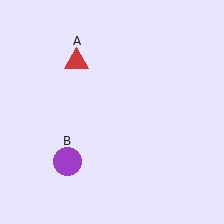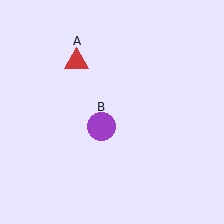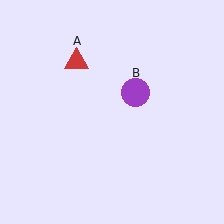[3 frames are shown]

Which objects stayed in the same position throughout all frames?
Red triangle (object A) remained stationary.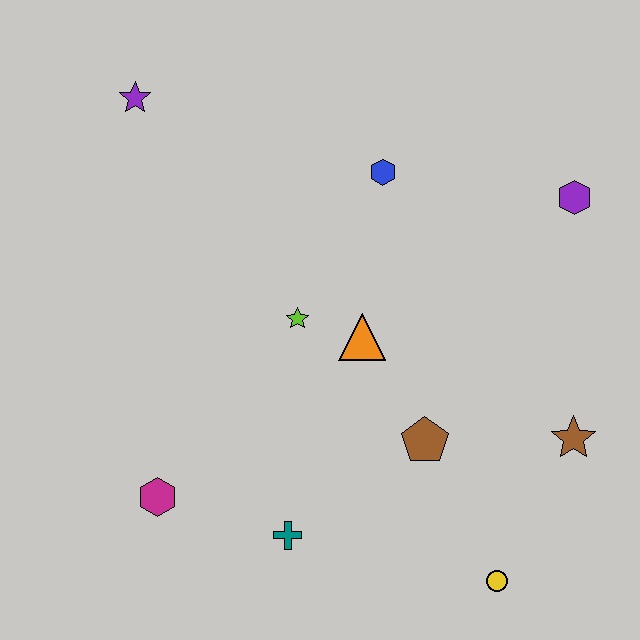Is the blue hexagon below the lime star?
No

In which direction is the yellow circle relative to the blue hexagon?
The yellow circle is below the blue hexagon.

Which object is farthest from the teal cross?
The purple star is farthest from the teal cross.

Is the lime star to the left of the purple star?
No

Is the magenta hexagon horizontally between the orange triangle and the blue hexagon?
No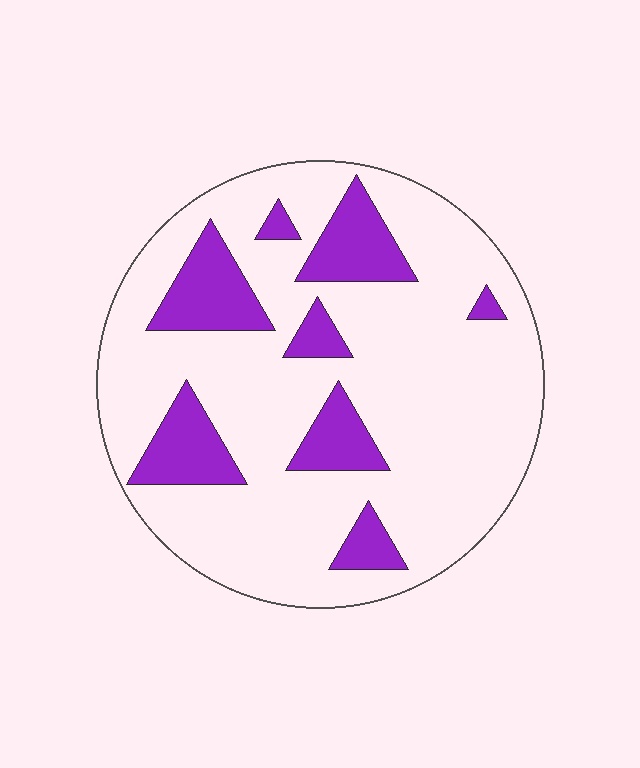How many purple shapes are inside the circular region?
8.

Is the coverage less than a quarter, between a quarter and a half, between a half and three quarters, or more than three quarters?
Less than a quarter.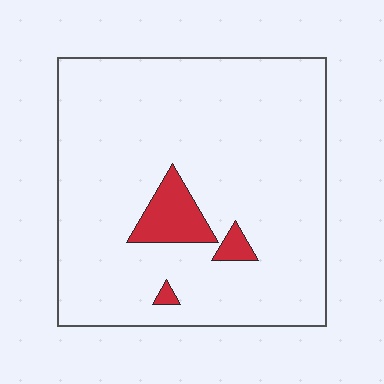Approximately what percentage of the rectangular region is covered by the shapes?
Approximately 5%.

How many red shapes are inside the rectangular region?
3.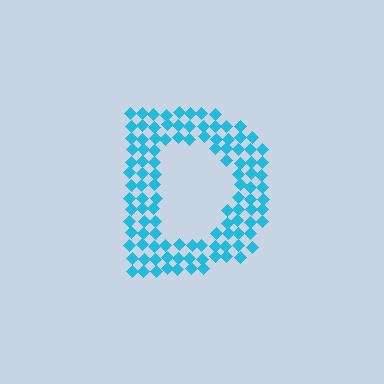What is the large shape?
The large shape is the letter D.